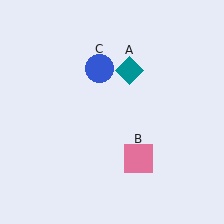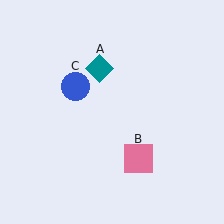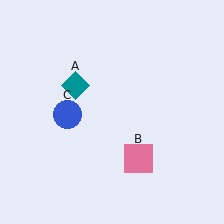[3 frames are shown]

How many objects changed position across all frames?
2 objects changed position: teal diamond (object A), blue circle (object C).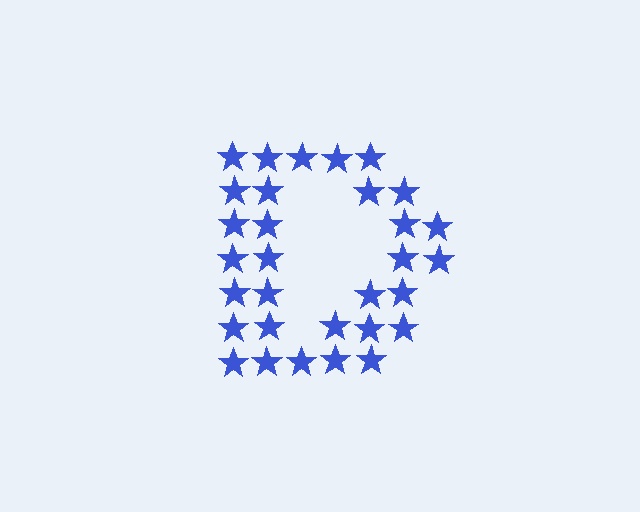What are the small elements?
The small elements are stars.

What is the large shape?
The large shape is the letter D.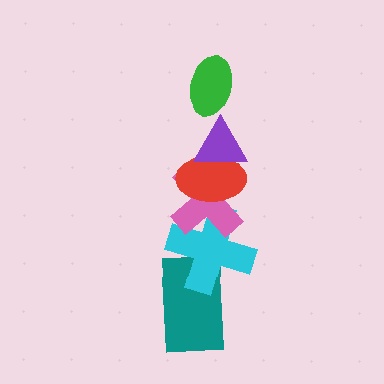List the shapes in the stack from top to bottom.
From top to bottom: the green ellipse, the purple triangle, the red ellipse, the pink cross, the cyan cross, the teal rectangle.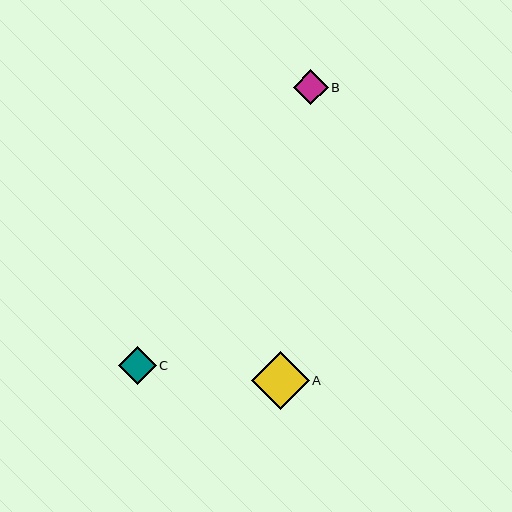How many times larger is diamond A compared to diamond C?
Diamond A is approximately 1.5 times the size of diamond C.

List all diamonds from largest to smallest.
From largest to smallest: A, C, B.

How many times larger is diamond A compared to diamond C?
Diamond A is approximately 1.5 times the size of diamond C.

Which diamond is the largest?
Diamond A is the largest with a size of approximately 57 pixels.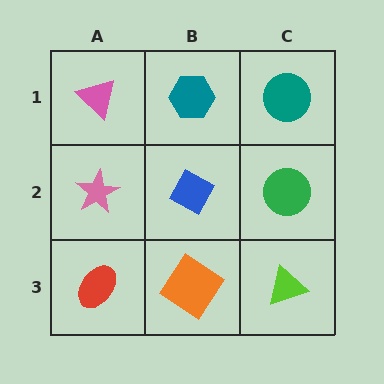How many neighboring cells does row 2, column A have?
3.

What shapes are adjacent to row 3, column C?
A green circle (row 2, column C), an orange diamond (row 3, column B).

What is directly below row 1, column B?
A blue diamond.